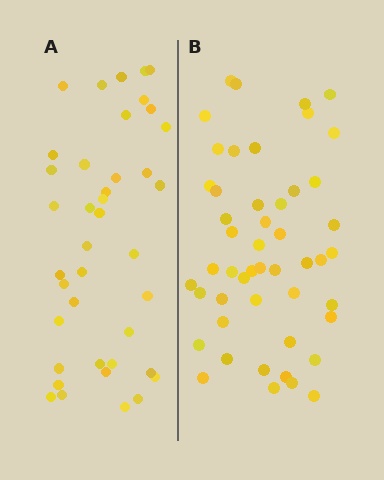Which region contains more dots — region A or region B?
Region B (the right region) has more dots.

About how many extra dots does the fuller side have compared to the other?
Region B has roughly 8 or so more dots than region A.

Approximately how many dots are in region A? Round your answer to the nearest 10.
About 40 dots.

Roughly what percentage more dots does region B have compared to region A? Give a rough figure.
About 20% more.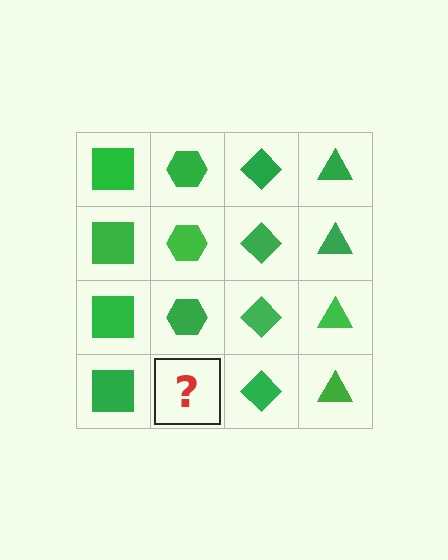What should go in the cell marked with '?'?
The missing cell should contain a green hexagon.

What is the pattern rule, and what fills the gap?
The rule is that each column has a consistent shape. The gap should be filled with a green hexagon.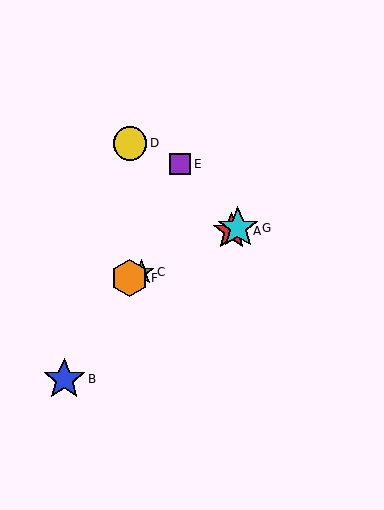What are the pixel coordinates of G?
Object G is at (238, 228).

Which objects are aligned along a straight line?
Objects A, C, F, G are aligned along a straight line.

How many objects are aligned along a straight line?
4 objects (A, C, F, G) are aligned along a straight line.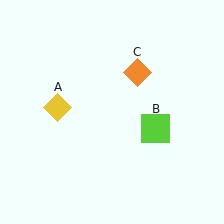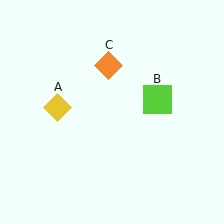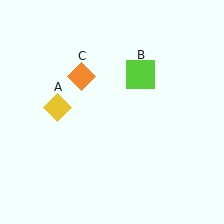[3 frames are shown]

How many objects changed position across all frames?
2 objects changed position: lime square (object B), orange diamond (object C).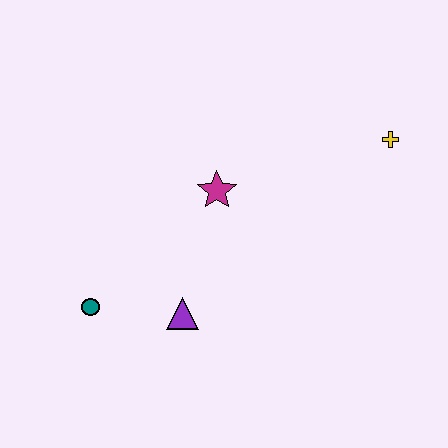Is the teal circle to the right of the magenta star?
No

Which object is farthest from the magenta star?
The yellow cross is farthest from the magenta star.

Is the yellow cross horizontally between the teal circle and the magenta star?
No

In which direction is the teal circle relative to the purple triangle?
The teal circle is to the left of the purple triangle.